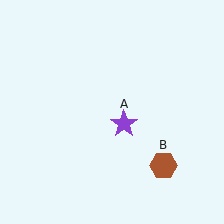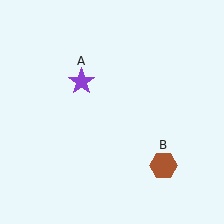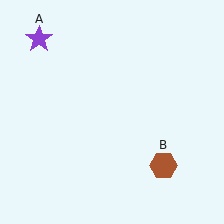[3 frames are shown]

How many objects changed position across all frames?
1 object changed position: purple star (object A).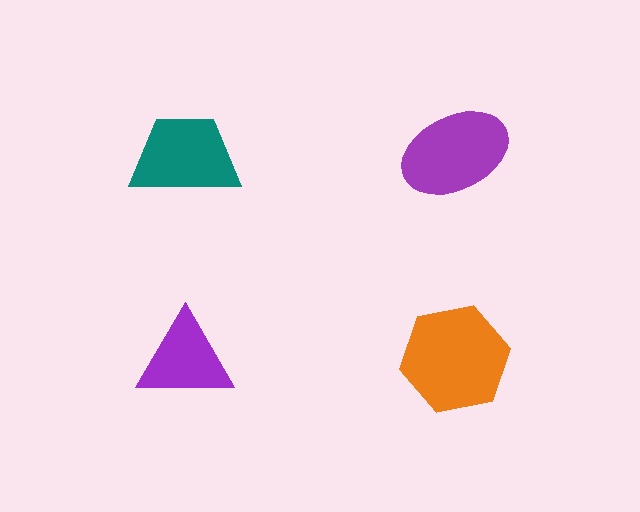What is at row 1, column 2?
A purple ellipse.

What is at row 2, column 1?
A purple triangle.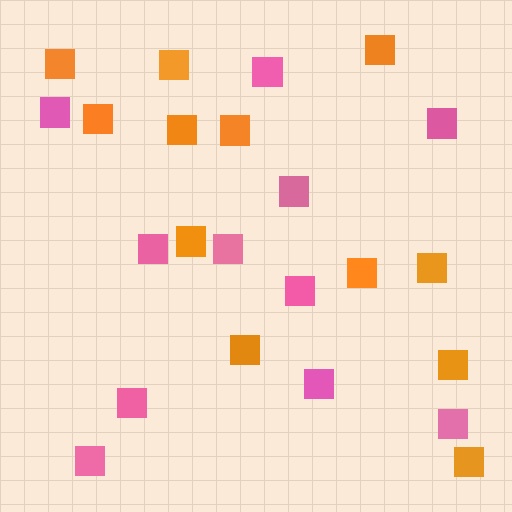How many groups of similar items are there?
There are 2 groups: one group of pink squares (11) and one group of orange squares (12).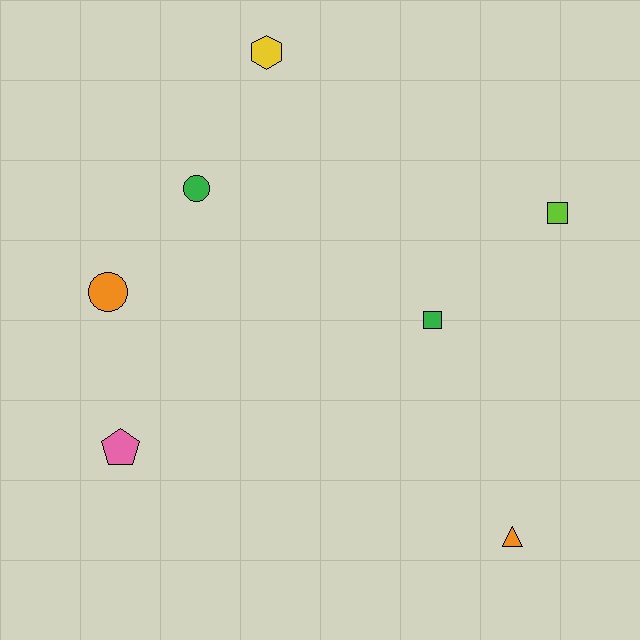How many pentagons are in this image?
There is 1 pentagon.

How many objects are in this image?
There are 7 objects.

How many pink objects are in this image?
There is 1 pink object.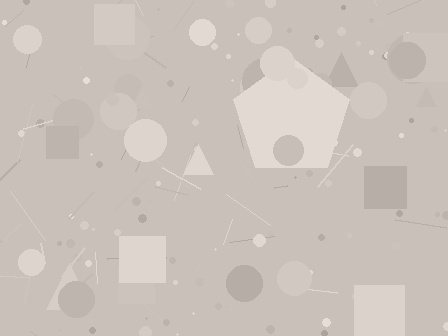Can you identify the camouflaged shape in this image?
The camouflaged shape is a pentagon.